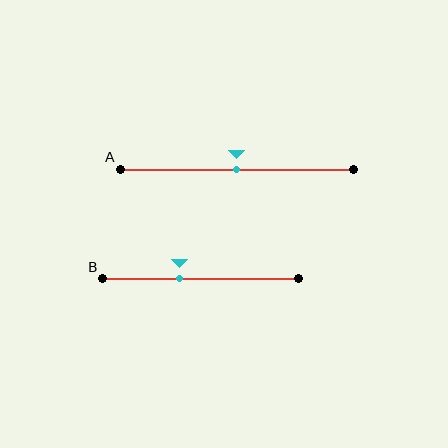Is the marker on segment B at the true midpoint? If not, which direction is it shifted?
No, the marker on segment B is shifted to the left by about 11% of the segment length.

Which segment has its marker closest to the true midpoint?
Segment A has its marker closest to the true midpoint.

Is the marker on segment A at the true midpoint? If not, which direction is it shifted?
Yes, the marker on segment A is at the true midpoint.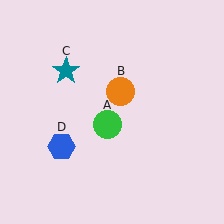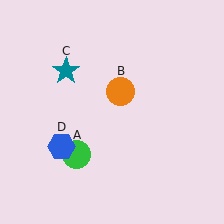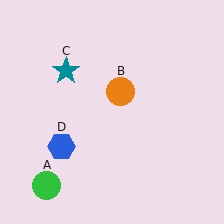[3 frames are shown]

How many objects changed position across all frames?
1 object changed position: green circle (object A).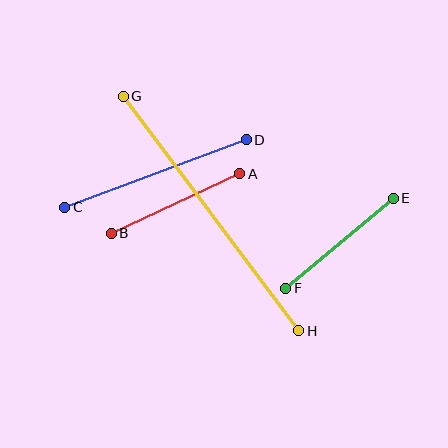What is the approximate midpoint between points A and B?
The midpoint is at approximately (175, 204) pixels.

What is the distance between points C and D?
The distance is approximately 194 pixels.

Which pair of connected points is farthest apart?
Points G and H are farthest apart.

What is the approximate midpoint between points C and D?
The midpoint is at approximately (156, 173) pixels.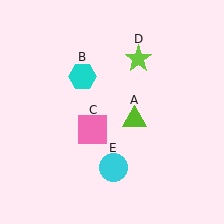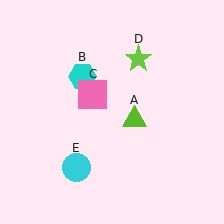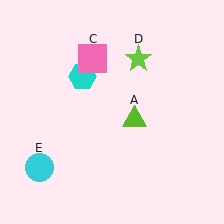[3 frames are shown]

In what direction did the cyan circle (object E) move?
The cyan circle (object E) moved left.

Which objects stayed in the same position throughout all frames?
Lime triangle (object A) and cyan hexagon (object B) and lime star (object D) remained stationary.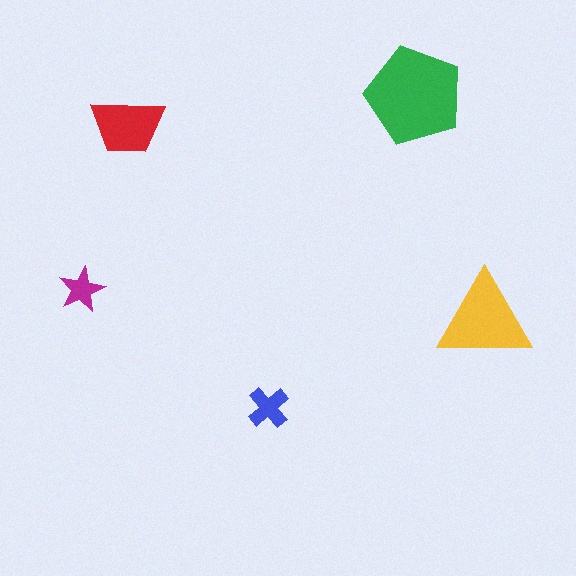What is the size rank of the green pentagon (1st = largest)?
1st.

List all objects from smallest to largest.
The magenta star, the blue cross, the red trapezoid, the yellow triangle, the green pentagon.